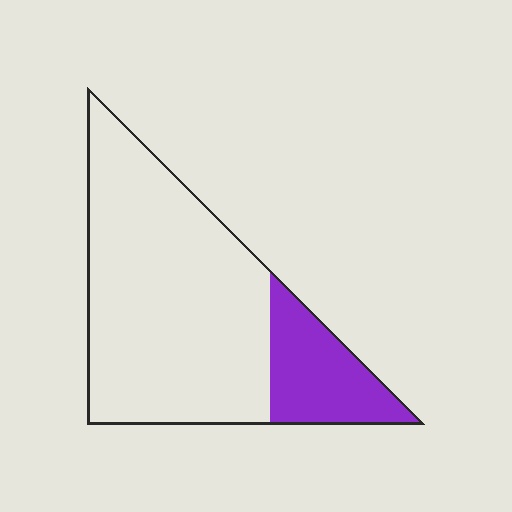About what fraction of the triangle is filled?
About one fifth (1/5).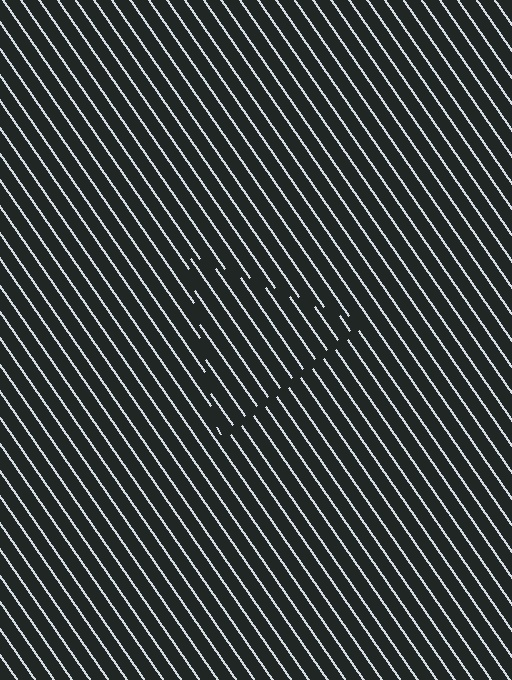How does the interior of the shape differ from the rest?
The interior of the shape contains the same grating, shifted by half a period — the contour is defined by the phase discontinuity where line-ends from the inner and outer gratings abut.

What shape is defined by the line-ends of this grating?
An illusory triangle. The interior of the shape contains the same grating, shifted by half a period — the contour is defined by the phase discontinuity where line-ends from the inner and outer gratings abut.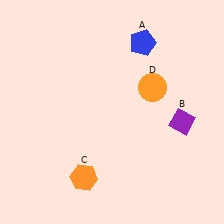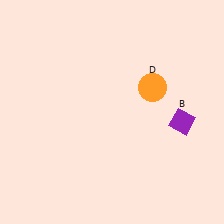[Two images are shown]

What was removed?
The blue pentagon (A), the orange hexagon (C) were removed in Image 2.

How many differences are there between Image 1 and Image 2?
There are 2 differences between the two images.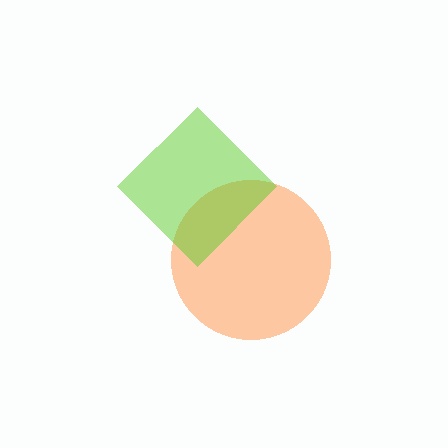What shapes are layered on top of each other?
The layered shapes are: an orange circle, a lime diamond.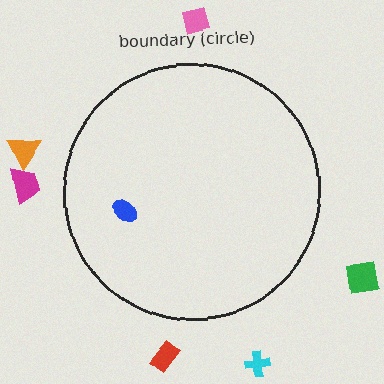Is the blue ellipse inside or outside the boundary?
Inside.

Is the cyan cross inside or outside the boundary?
Outside.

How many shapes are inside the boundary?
1 inside, 6 outside.